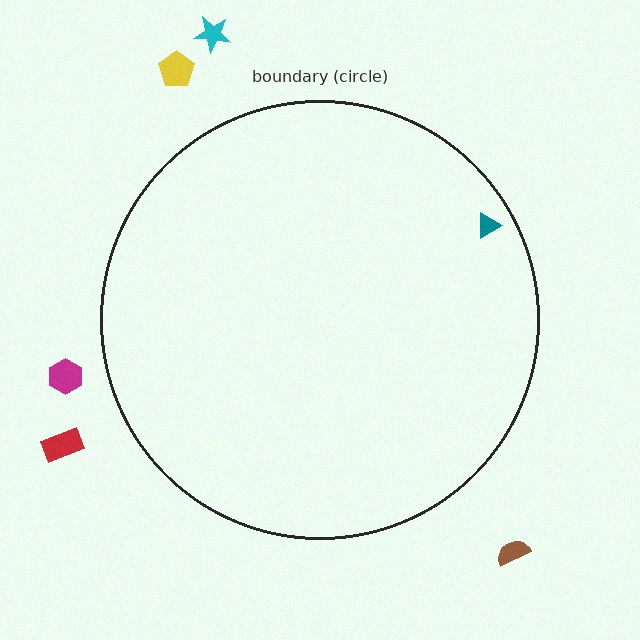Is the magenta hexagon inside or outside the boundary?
Outside.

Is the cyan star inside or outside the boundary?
Outside.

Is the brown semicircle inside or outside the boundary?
Outside.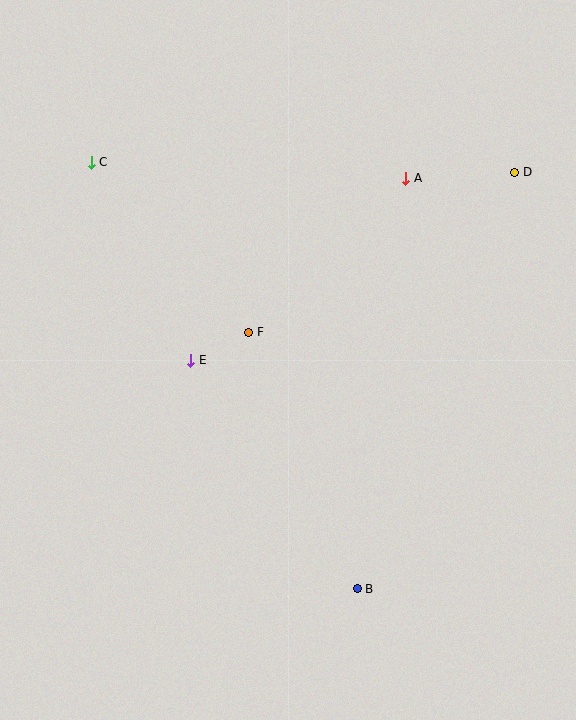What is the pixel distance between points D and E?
The distance between D and E is 375 pixels.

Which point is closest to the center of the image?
Point F at (249, 332) is closest to the center.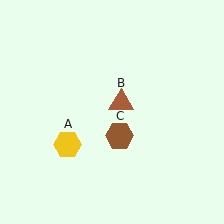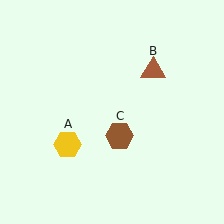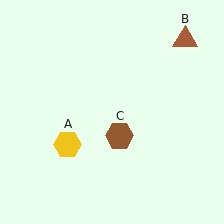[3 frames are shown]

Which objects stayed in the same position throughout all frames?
Yellow hexagon (object A) and brown hexagon (object C) remained stationary.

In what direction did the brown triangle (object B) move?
The brown triangle (object B) moved up and to the right.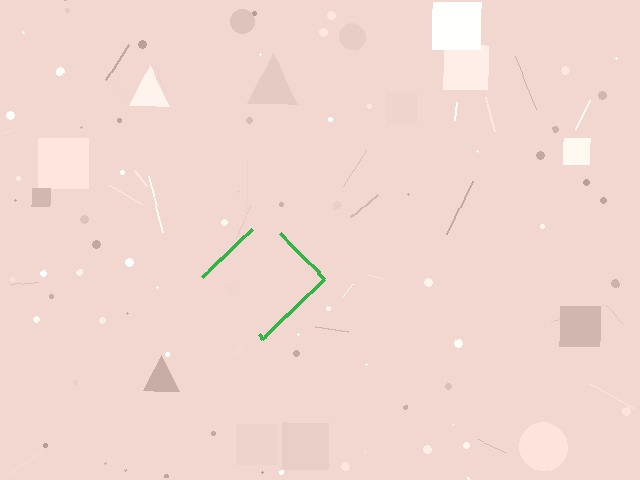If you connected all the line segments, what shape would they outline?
They would outline a diamond.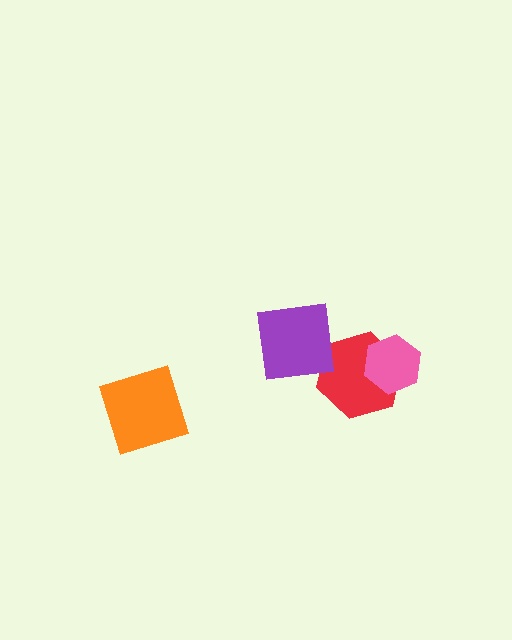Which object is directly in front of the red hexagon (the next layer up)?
The pink hexagon is directly in front of the red hexagon.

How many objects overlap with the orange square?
0 objects overlap with the orange square.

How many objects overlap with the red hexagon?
2 objects overlap with the red hexagon.